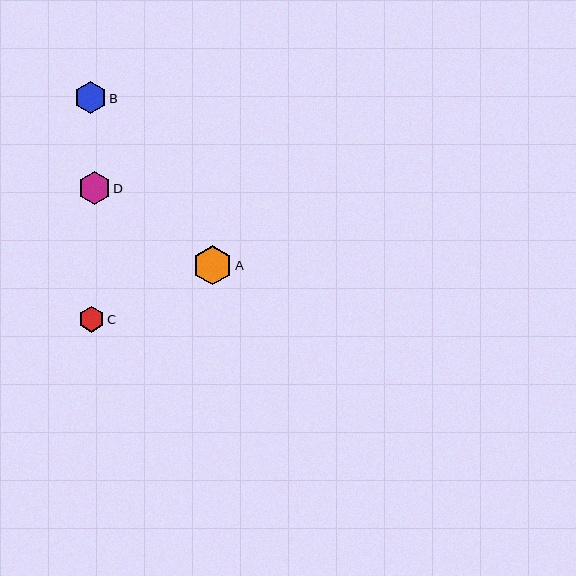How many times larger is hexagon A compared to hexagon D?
Hexagon A is approximately 1.2 times the size of hexagon D.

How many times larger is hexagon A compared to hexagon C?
Hexagon A is approximately 1.5 times the size of hexagon C.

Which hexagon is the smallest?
Hexagon C is the smallest with a size of approximately 26 pixels.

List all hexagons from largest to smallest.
From largest to smallest: A, D, B, C.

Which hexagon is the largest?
Hexagon A is the largest with a size of approximately 39 pixels.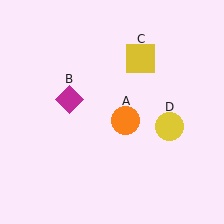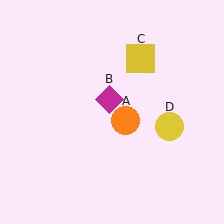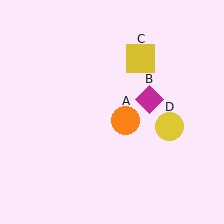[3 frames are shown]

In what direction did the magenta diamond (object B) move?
The magenta diamond (object B) moved right.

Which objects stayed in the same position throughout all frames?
Orange circle (object A) and yellow square (object C) and yellow circle (object D) remained stationary.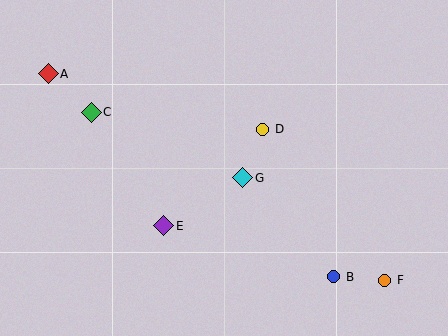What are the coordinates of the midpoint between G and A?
The midpoint between G and A is at (145, 126).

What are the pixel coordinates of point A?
Point A is at (48, 74).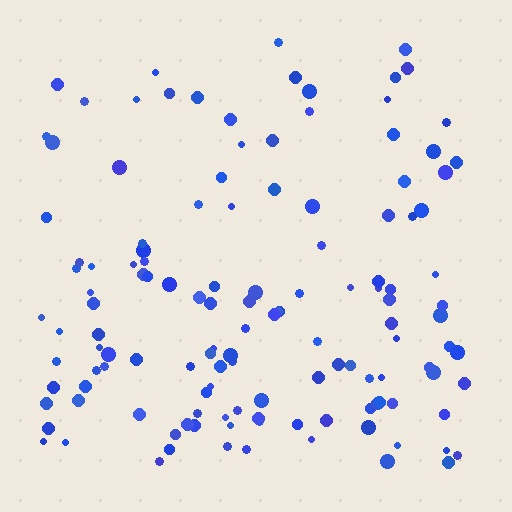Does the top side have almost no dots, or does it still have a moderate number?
Still a moderate number, just noticeably fewer than the bottom.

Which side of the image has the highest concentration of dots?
The bottom.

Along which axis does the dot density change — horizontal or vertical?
Vertical.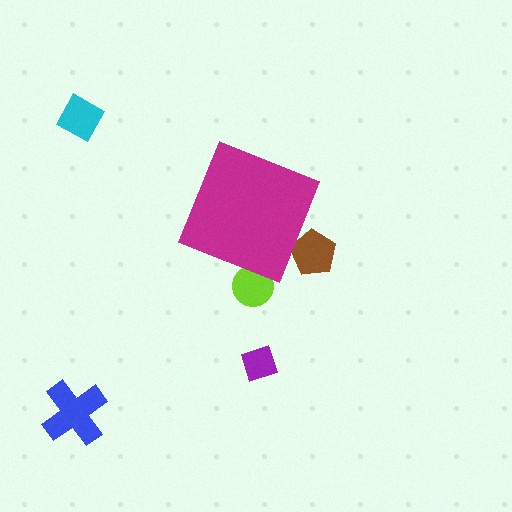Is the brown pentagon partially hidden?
Yes, the brown pentagon is partially hidden behind the magenta diamond.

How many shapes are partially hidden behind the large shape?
2 shapes are partially hidden.